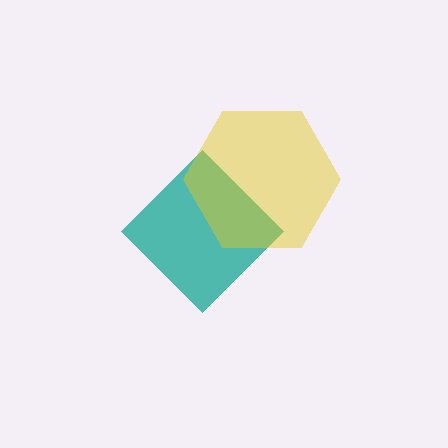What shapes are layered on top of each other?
The layered shapes are: a teal diamond, a yellow hexagon.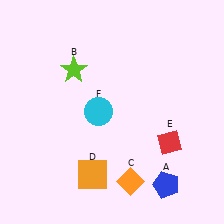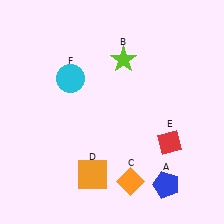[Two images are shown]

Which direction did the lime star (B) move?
The lime star (B) moved right.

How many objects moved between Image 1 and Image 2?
2 objects moved between the two images.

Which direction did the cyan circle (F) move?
The cyan circle (F) moved up.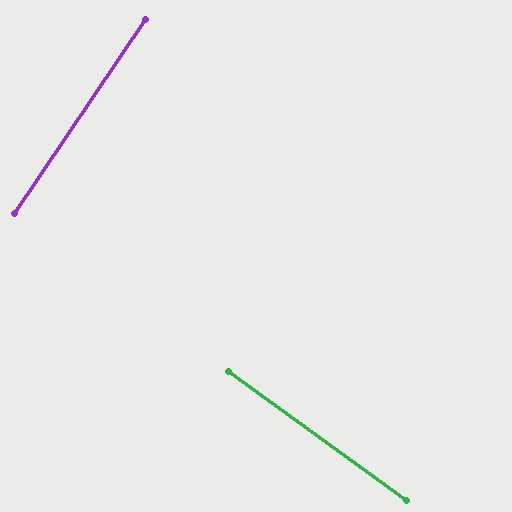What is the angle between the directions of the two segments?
Approximately 88 degrees.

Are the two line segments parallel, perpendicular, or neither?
Perpendicular — they meet at approximately 88°.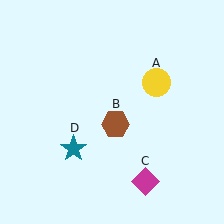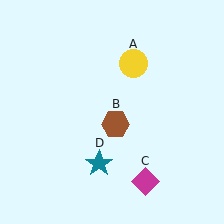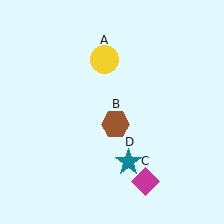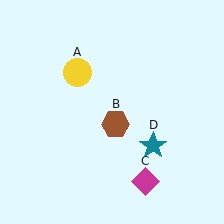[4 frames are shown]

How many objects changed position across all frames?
2 objects changed position: yellow circle (object A), teal star (object D).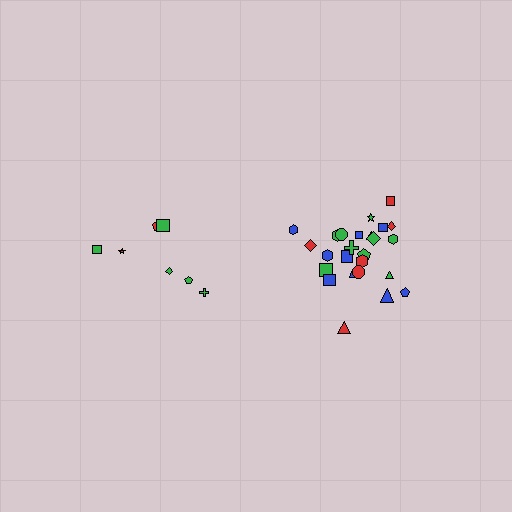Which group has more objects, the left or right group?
The right group.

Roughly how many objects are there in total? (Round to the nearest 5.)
Roughly 30 objects in total.